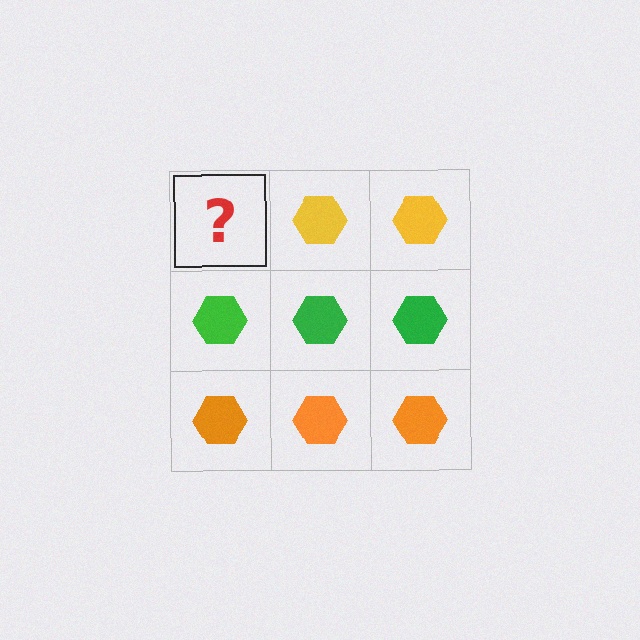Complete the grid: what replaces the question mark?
The question mark should be replaced with a yellow hexagon.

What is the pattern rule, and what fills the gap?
The rule is that each row has a consistent color. The gap should be filled with a yellow hexagon.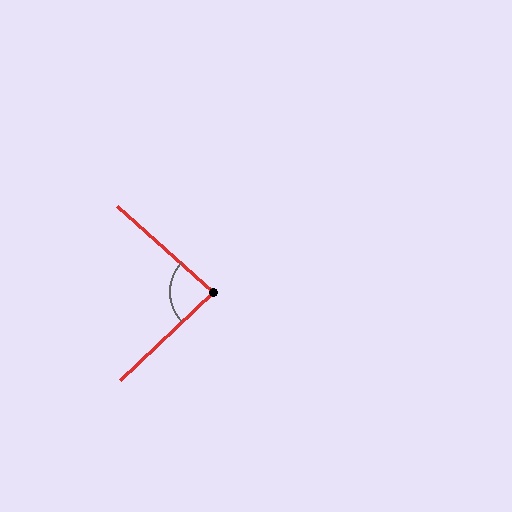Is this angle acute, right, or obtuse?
It is approximately a right angle.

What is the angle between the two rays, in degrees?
Approximately 85 degrees.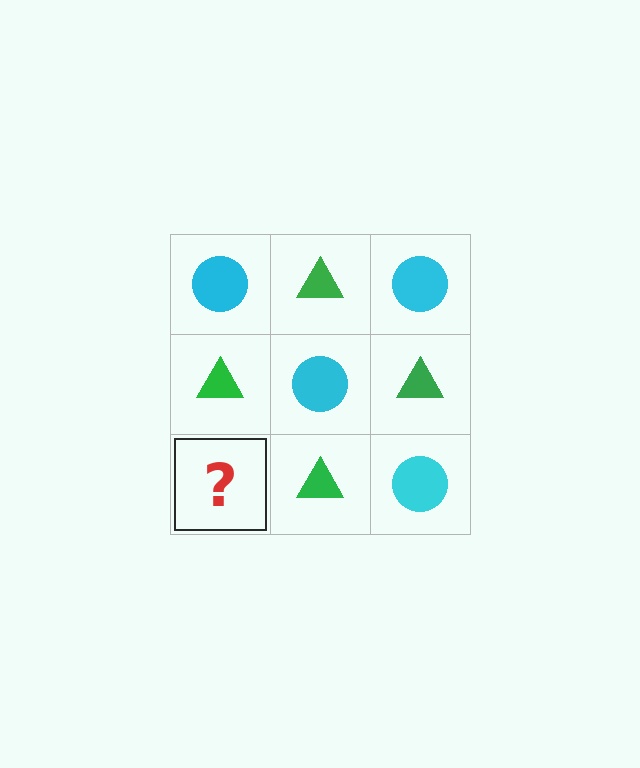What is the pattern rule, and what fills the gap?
The rule is that it alternates cyan circle and green triangle in a checkerboard pattern. The gap should be filled with a cyan circle.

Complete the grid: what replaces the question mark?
The question mark should be replaced with a cyan circle.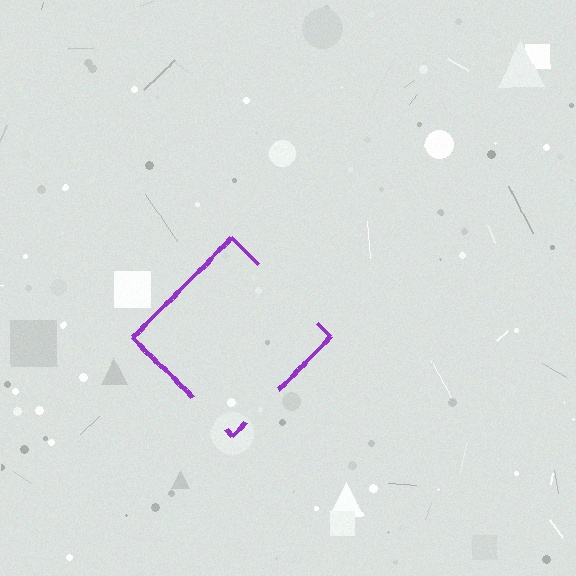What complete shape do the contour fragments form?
The contour fragments form a diamond.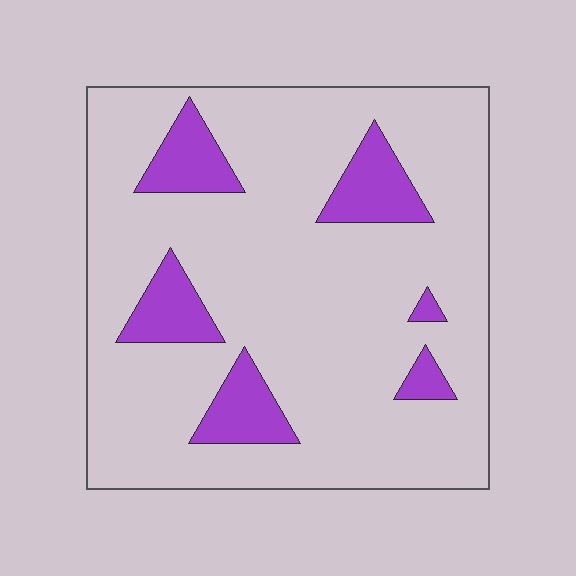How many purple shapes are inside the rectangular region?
6.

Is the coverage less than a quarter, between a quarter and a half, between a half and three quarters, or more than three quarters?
Less than a quarter.